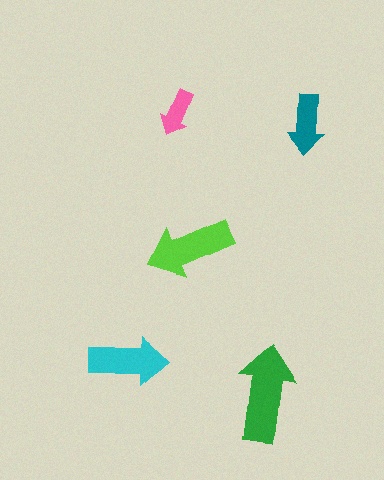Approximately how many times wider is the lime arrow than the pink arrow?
About 2 times wider.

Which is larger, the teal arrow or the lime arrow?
The lime one.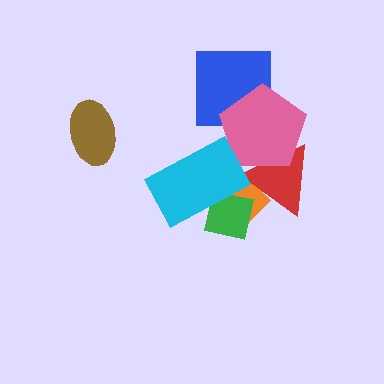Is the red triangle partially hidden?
Yes, it is partially covered by another shape.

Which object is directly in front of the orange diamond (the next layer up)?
The red triangle is directly in front of the orange diamond.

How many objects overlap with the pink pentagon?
2 objects overlap with the pink pentagon.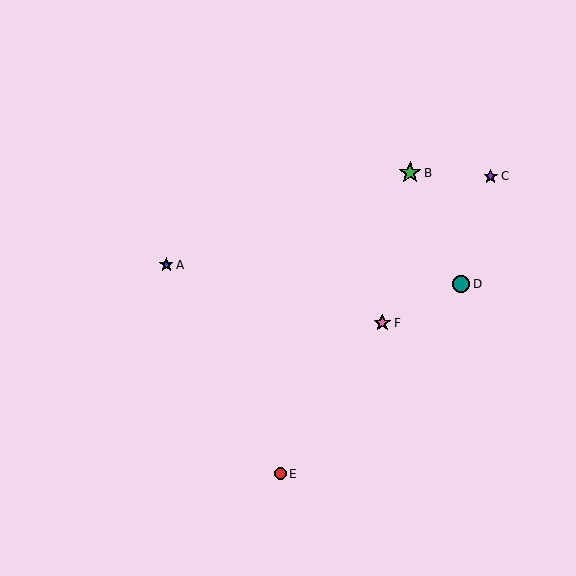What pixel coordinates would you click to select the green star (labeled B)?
Click at (410, 173) to select the green star B.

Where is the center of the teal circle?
The center of the teal circle is at (461, 284).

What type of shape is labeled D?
Shape D is a teal circle.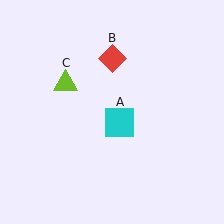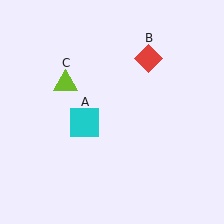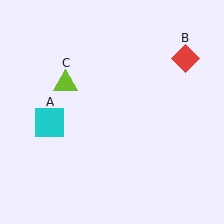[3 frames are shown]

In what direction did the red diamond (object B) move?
The red diamond (object B) moved right.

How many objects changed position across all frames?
2 objects changed position: cyan square (object A), red diamond (object B).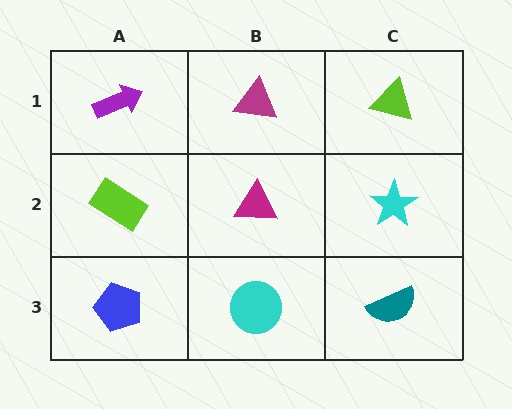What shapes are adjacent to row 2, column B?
A magenta triangle (row 1, column B), a cyan circle (row 3, column B), a lime rectangle (row 2, column A), a cyan star (row 2, column C).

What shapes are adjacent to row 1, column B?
A magenta triangle (row 2, column B), a purple arrow (row 1, column A), a lime triangle (row 1, column C).